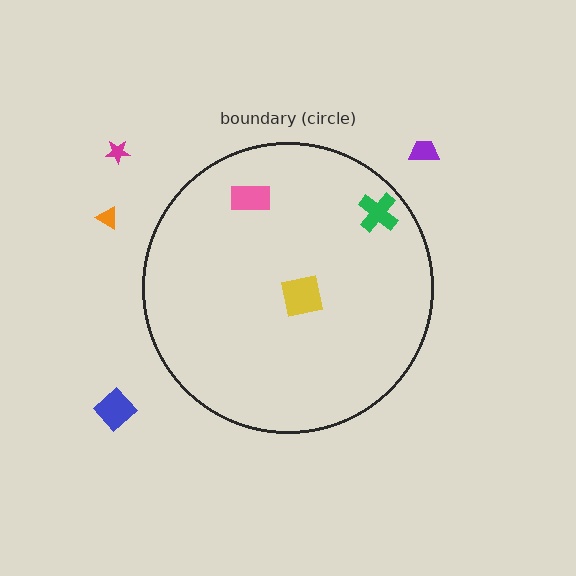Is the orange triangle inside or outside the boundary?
Outside.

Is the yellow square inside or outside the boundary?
Inside.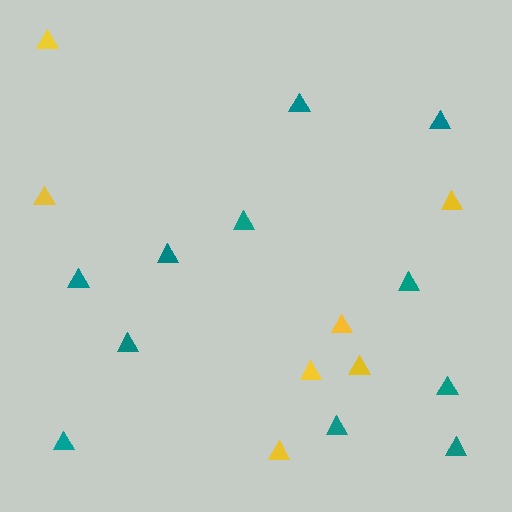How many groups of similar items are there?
There are 2 groups: one group of yellow triangles (7) and one group of teal triangles (11).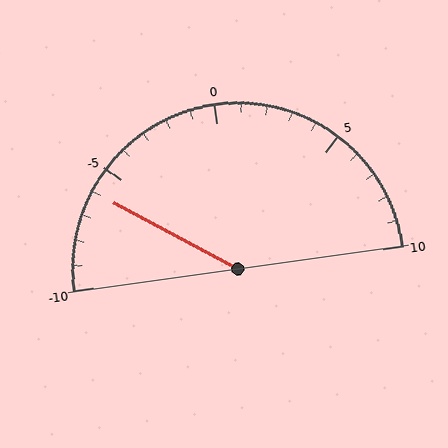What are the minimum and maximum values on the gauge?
The gauge ranges from -10 to 10.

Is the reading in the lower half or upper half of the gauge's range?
The reading is in the lower half of the range (-10 to 10).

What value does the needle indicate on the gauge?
The needle indicates approximately -6.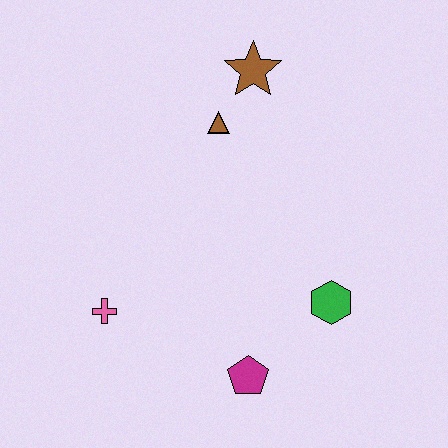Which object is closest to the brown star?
The brown triangle is closest to the brown star.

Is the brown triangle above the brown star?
No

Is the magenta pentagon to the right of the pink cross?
Yes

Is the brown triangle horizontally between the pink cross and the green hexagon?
Yes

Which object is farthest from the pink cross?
The brown star is farthest from the pink cross.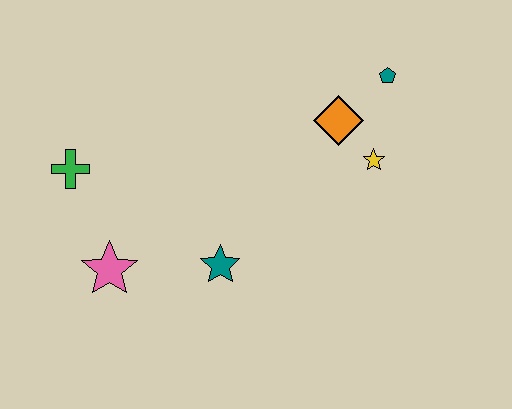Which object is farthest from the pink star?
The teal pentagon is farthest from the pink star.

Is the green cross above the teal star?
Yes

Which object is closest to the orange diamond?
The yellow star is closest to the orange diamond.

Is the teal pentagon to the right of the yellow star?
Yes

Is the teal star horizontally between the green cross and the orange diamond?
Yes